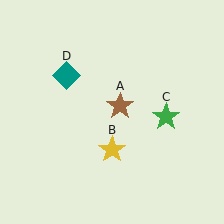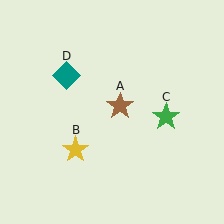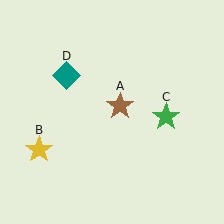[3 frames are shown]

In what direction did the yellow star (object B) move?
The yellow star (object B) moved left.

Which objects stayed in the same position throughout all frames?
Brown star (object A) and green star (object C) and teal diamond (object D) remained stationary.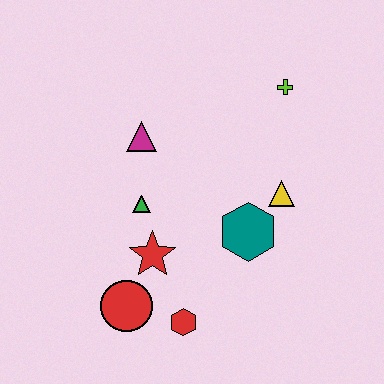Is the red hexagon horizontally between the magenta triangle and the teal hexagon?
Yes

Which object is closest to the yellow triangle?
The teal hexagon is closest to the yellow triangle.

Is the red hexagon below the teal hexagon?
Yes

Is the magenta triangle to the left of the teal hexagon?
Yes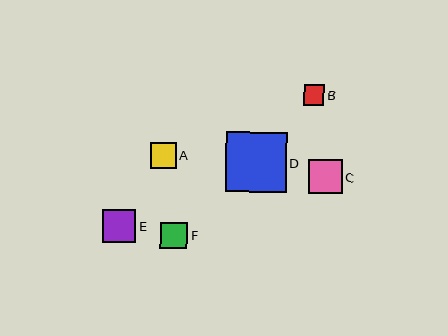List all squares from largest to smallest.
From largest to smallest: D, C, E, F, A, B.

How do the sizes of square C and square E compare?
Square C and square E are approximately the same size.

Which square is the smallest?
Square B is the smallest with a size of approximately 21 pixels.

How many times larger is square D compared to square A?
Square D is approximately 2.3 times the size of square A.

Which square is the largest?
Square D is the largest with a size of approximately 60 pixels.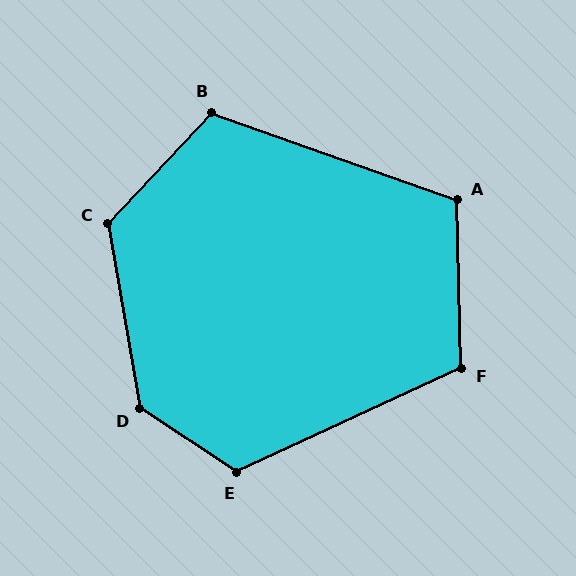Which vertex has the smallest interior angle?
A, at approximately 111 degrees.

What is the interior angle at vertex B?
Approximately 114 degrees (obtuse).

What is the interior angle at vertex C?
Approximately 127 degrees (obtuse).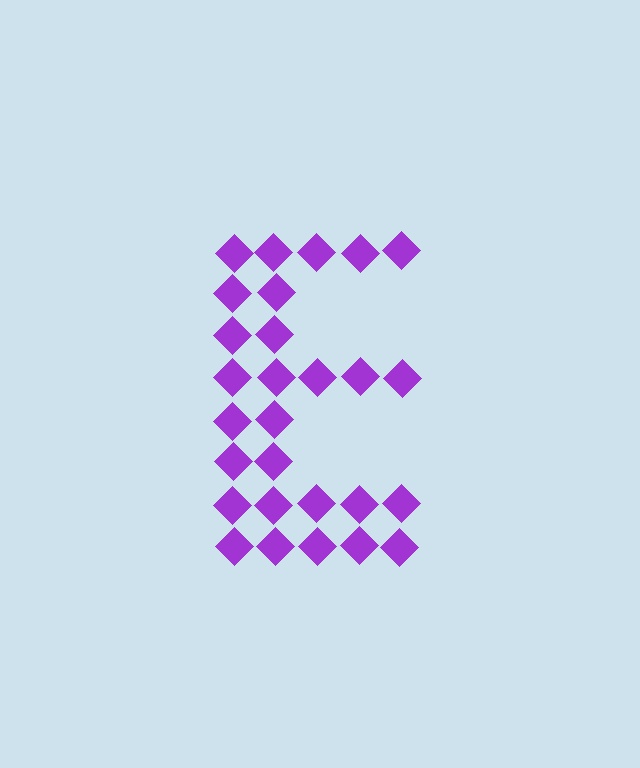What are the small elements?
The small elements are diamonds.